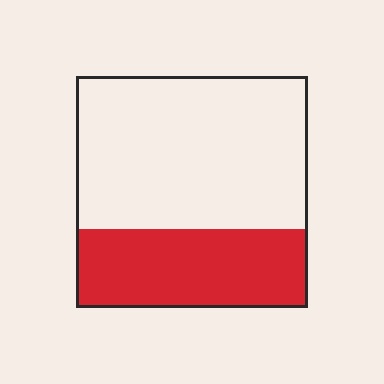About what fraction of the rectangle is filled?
About one third (1/3).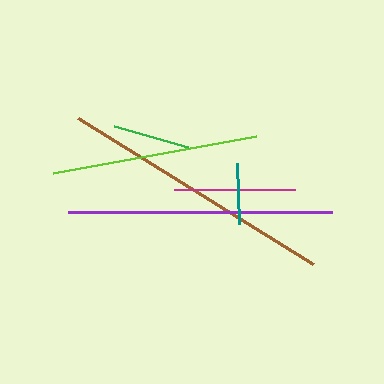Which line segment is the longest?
The brown line is the longest at approximately 277 pixels.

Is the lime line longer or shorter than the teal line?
The lime line is longer than the teal line.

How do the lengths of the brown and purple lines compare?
The brown and purple lines are approximately the same length.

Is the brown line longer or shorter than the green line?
The brown line is longer than the green line.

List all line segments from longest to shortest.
From longest to shortest: brown, purple, lime, magenta, green, teal.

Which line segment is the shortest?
The teal line is the shortest at approximately 61 pixels.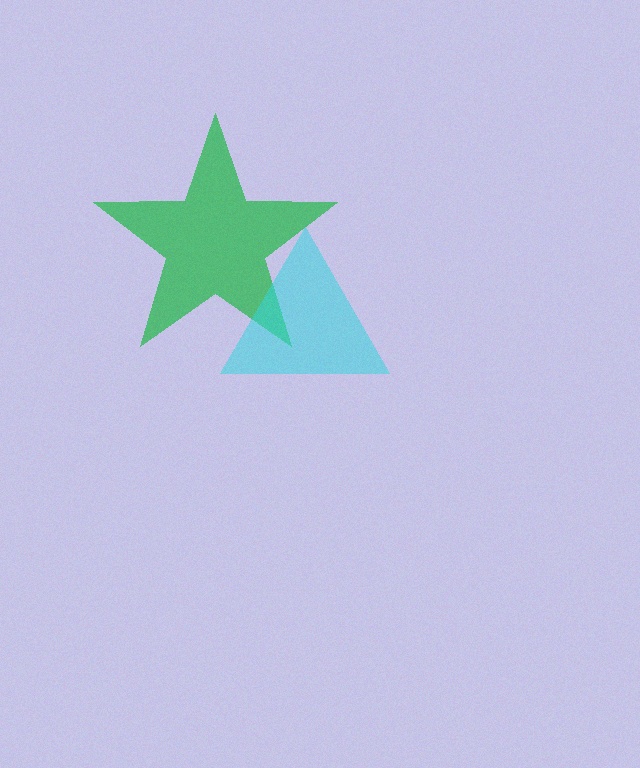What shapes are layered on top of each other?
The layered shapes are: a green star, a cyan triangle.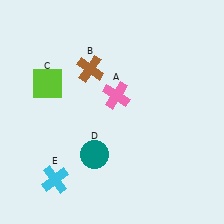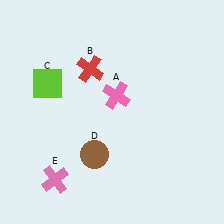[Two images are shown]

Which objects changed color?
B changed from brown to red. D changed from teal to brown. E changed from cyan to pink.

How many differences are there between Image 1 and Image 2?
There are 3 differences between the two images.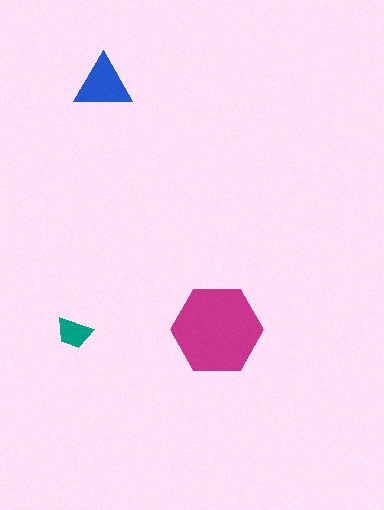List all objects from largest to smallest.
The magenta hexagon, the blue triangle, the teal trapezoid.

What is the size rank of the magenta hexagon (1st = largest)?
1st.